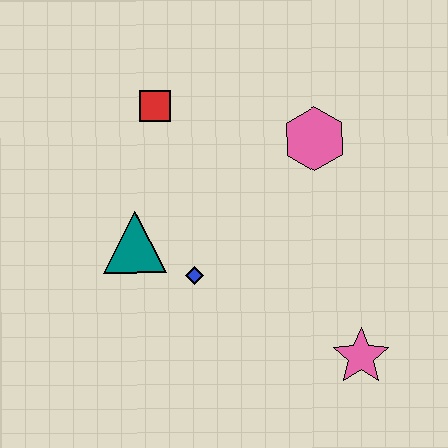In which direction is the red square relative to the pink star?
The red square is above the pink star.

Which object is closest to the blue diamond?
The teal triangle is closest to the blue diamond.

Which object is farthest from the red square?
The pink star is farthest from the red square.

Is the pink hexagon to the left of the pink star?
Yes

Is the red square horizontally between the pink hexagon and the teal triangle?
Yes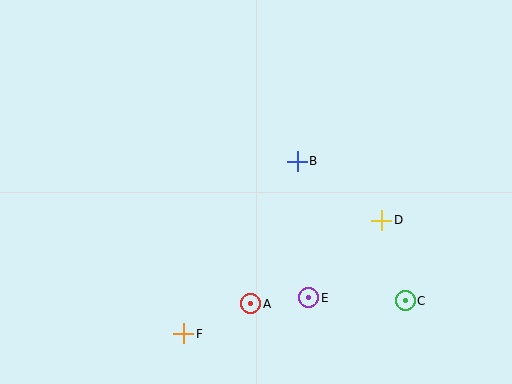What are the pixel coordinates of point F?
Point F is at (184, 334).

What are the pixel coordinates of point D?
Point D is at (382, 220).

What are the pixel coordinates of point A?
Point A is at (251, 304).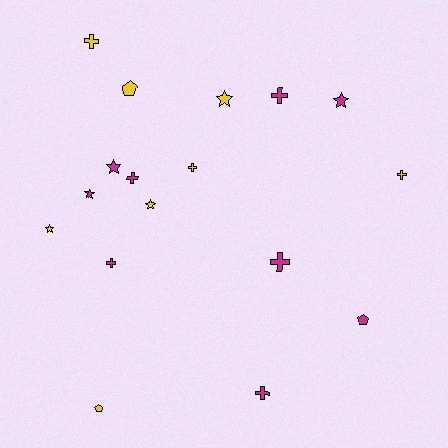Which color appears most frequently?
Magenta, with 9 objects.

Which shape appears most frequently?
Cross, with 8 objects.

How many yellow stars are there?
There are 3 yellow stars.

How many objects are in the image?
There are 17 objects.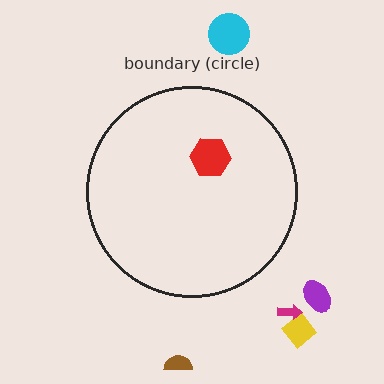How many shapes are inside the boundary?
1 inside, 5 outside.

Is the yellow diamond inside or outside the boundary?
Outside.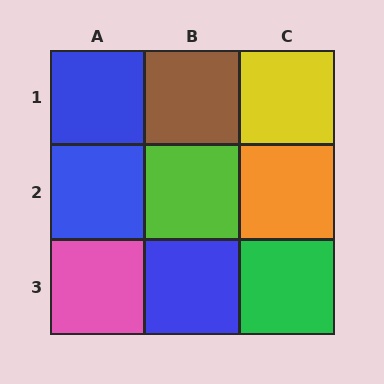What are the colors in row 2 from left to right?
Blue, lime, orange.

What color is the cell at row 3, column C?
Green.